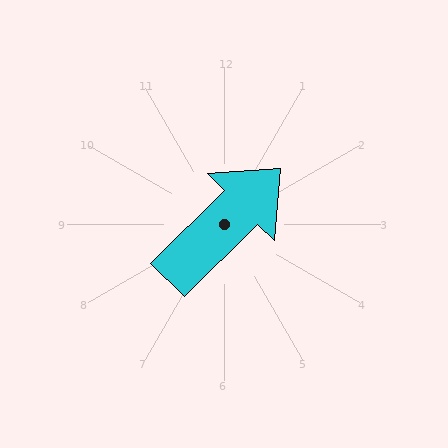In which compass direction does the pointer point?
Northeast.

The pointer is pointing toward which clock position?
Roughly 2 o'clock.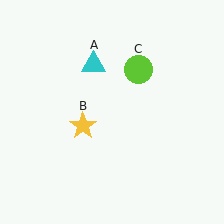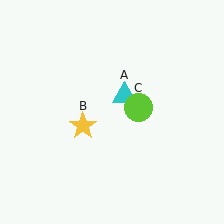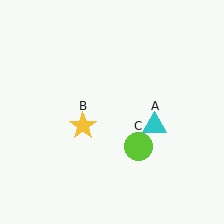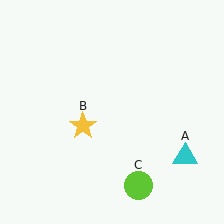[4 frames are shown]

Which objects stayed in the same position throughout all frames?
Yellow star (object B) remained stationary.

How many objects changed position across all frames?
2 objects changed position: cyan triangle (object A), lime circle (object C).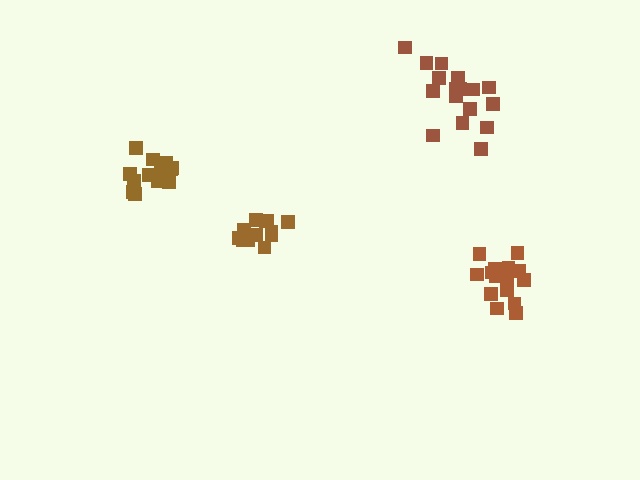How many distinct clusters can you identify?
There are 4 distinct clusters.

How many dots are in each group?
Group 1: 13 dots, Group 2: 12 dots, Group 3: 17 dots, Group 4: 15 dots (57 total).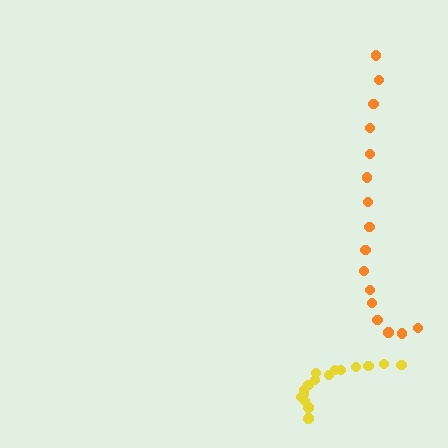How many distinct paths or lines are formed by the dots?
There are 2 distinct paths.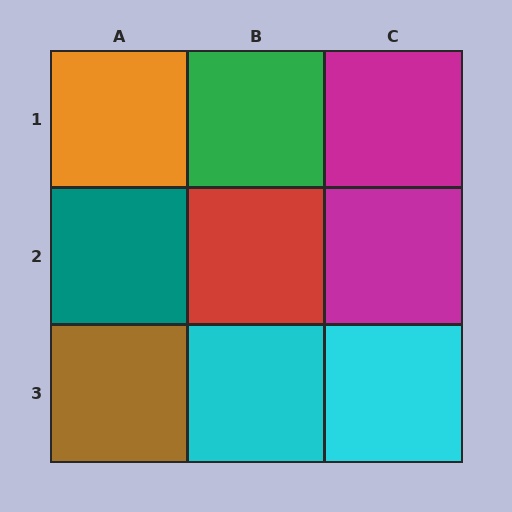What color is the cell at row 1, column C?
Magenta.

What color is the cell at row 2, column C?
Magenta.